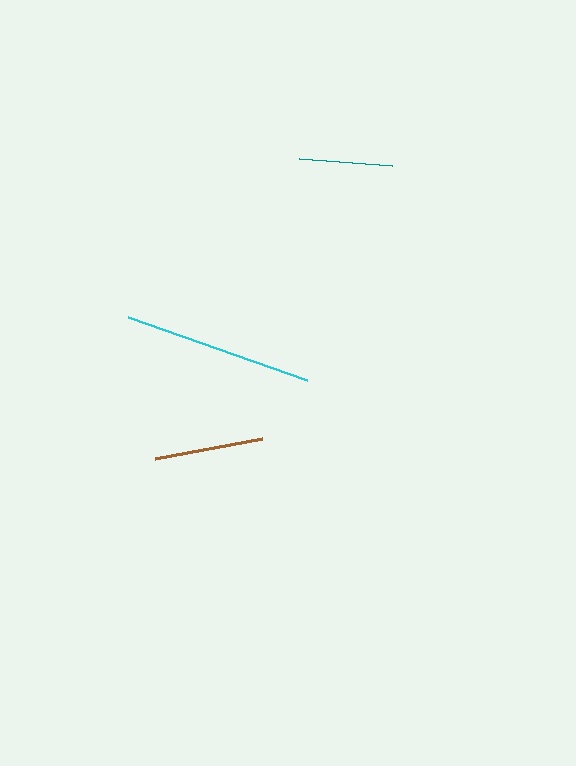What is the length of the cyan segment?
The cyan segment is approximately 190 pixels long.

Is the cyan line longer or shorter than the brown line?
The cyan line is longer than the brown line.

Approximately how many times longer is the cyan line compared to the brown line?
The cyan line is approximately 1.7 times the length of the brown line.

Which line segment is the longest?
The cyan line is the longest at approximately 190 pixels.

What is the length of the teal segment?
The teal segment is approximately 93 pixels long.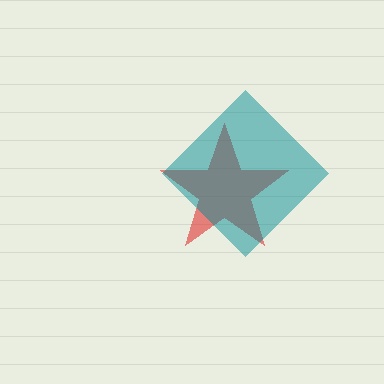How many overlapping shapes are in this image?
There are 2 overlapping shapes in the image.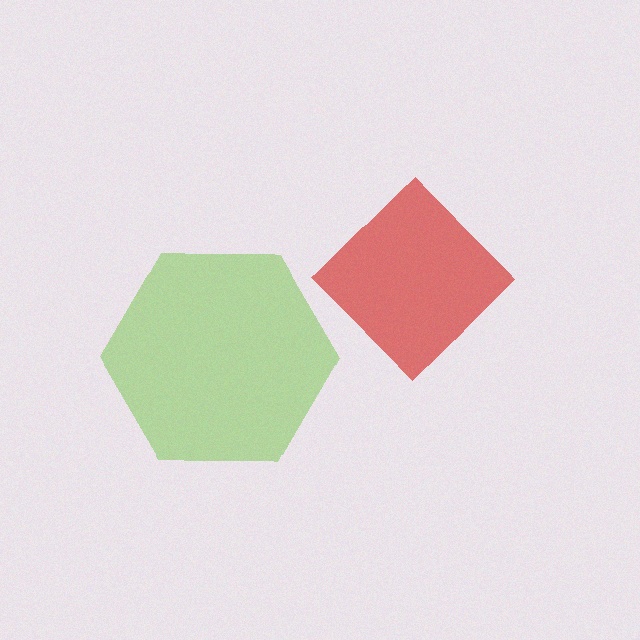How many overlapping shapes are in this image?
There are 2 overlapping shapes in the image.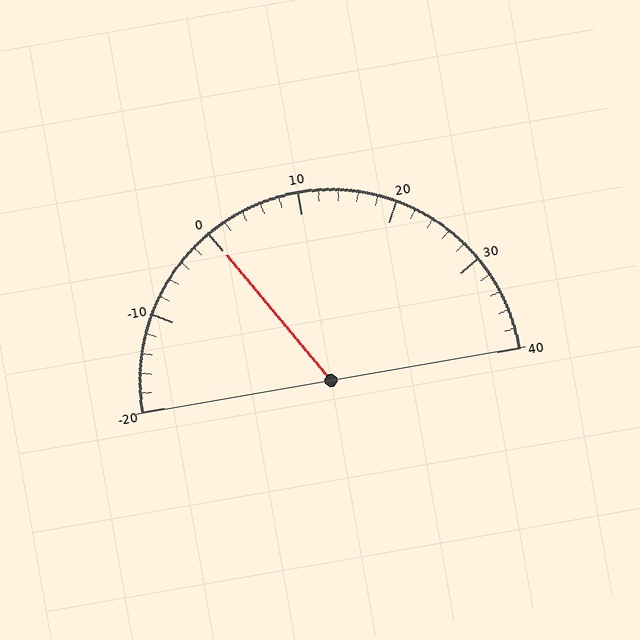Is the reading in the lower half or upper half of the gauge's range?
The reading is in the lower half of the range (-20 to 40).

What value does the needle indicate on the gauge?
The needle indicates approximately 0.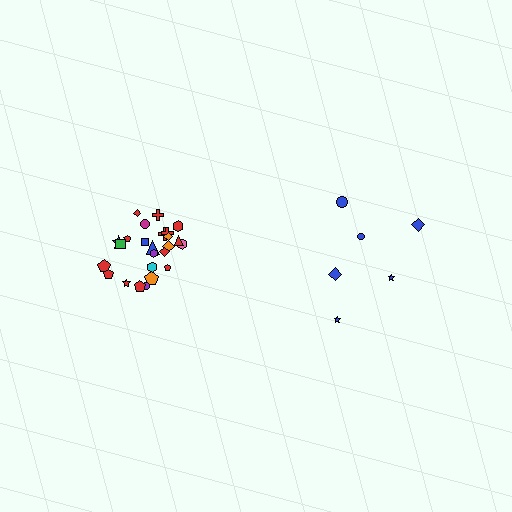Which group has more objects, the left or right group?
The left group.